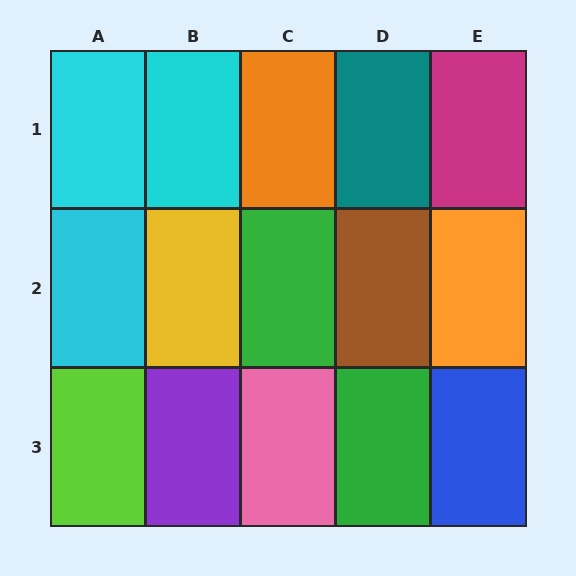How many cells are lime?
1 cell is lime.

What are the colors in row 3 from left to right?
Lime, purple, pink, green, blue.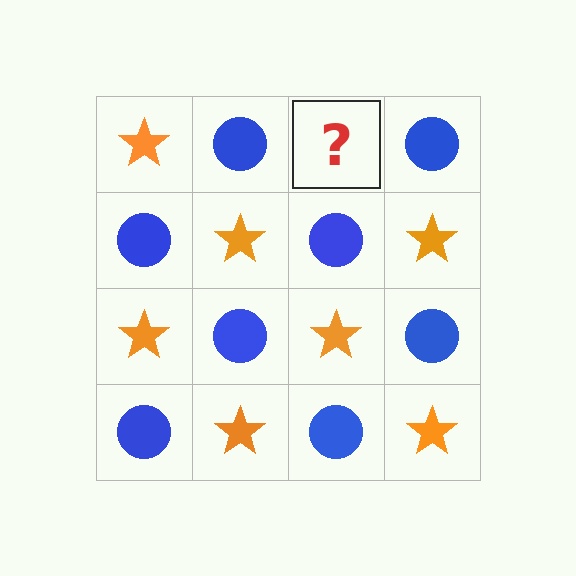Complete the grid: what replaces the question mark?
The question mark should be replaced with an orange star.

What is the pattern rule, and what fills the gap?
The rule is that it alternates orange star and blue circle in a checkerboard pattern. The gap should be filled with an orange star.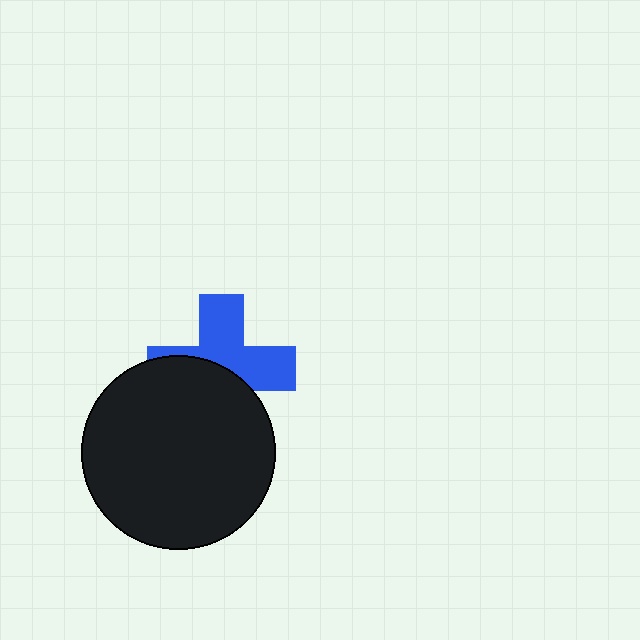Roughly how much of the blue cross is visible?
About half of it is visible (roughly 54%).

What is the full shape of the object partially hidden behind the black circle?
The partially hidden object is a blue cross.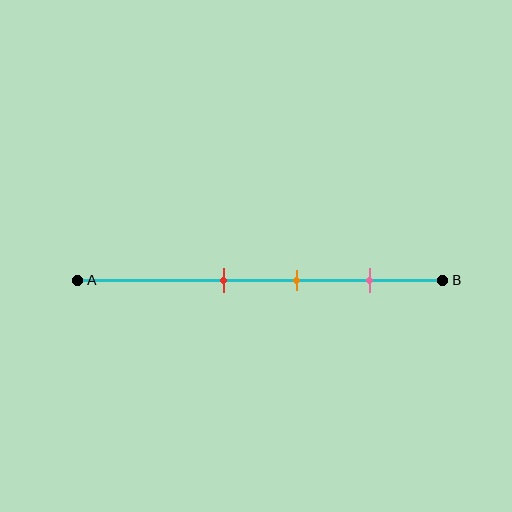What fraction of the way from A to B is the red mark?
The red mark is approximately 40% (0.4) of the way from A to B.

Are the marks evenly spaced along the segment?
Yes, the marks are approximately evenly spaced.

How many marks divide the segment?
There are 3 marks dividing the segment.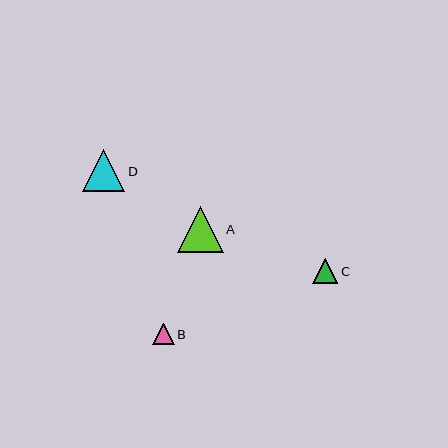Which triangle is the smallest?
Triangle B is the smallest with a size of approximately 22 pixels.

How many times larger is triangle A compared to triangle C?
Triangle A is approximately 1.8 times the size of triangle C.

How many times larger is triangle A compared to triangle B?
Triangle A is approximately 2.1 times the size of triangle B.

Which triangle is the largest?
Triangle A is the largest with a size of approximately 46 pixels.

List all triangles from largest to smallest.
From largest to smallest: A, D, C, B.